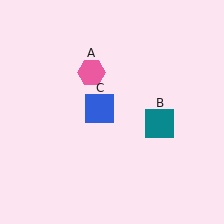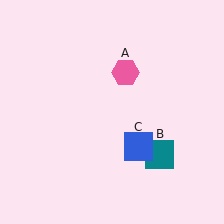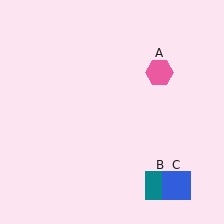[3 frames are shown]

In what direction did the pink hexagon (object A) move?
The pink hexagon (object A) moved right.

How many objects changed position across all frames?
3 objects changed position: pink hexagon (object A), teal square (object B), blue square (object C).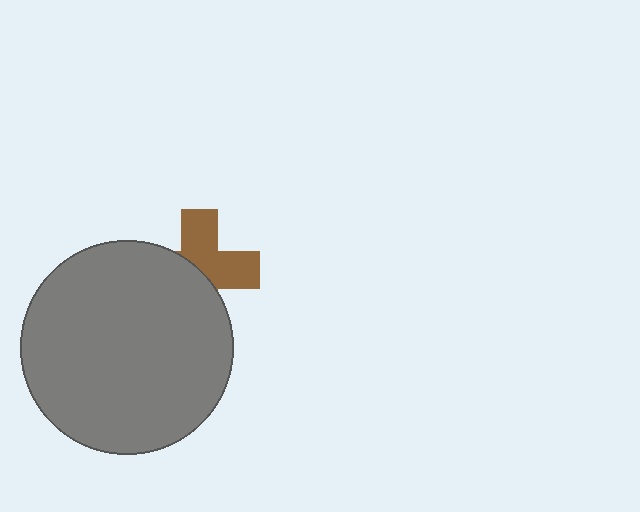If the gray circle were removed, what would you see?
You would see the complete brown cross.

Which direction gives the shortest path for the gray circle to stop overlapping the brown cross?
Moving toward the lower-left gives the shortest separation.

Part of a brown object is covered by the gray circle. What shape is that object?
It is a cross.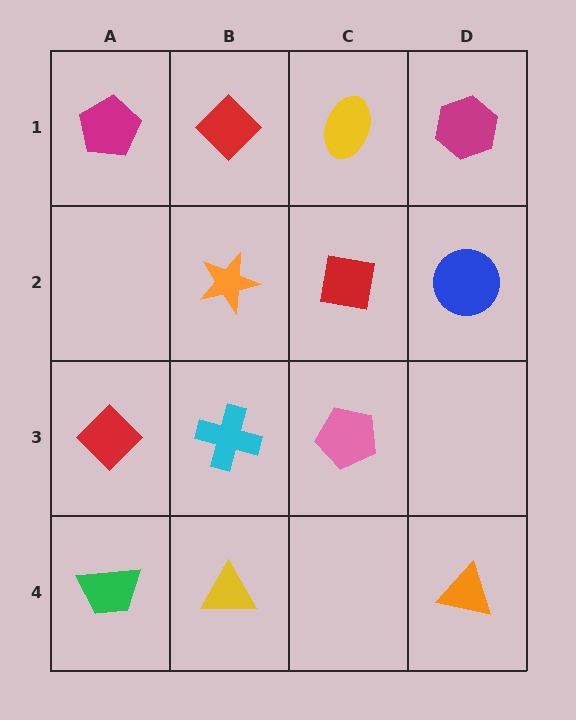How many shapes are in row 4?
3 shapes.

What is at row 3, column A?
A red diamond.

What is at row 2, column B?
An orange star.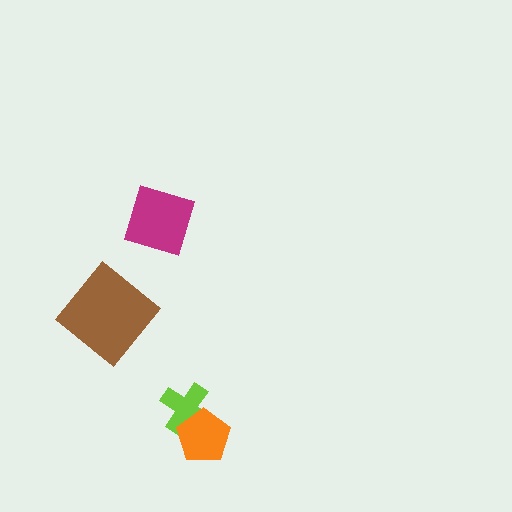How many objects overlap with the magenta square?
0 objects overlap with the magenta square.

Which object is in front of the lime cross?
The orange pentagon is in front of the lime cross.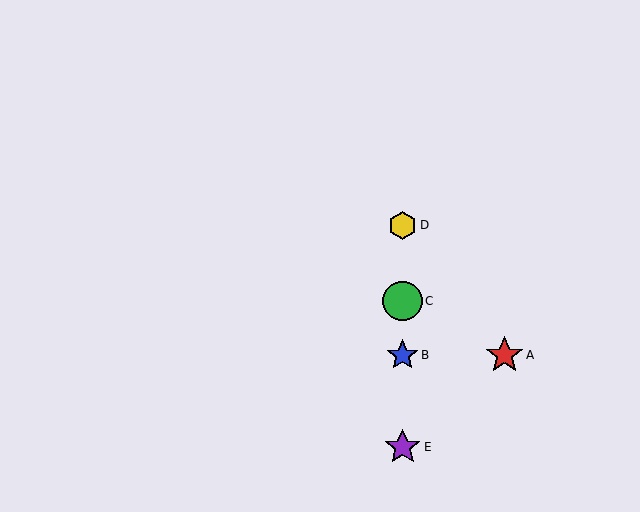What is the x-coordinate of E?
Object E is at x≈403.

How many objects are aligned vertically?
4 objects (B, C, D, E) are aligned vertically.